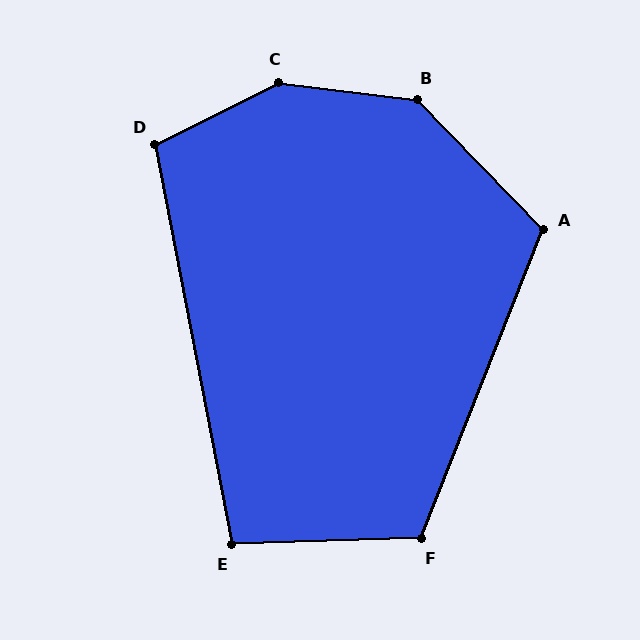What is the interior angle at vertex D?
Approximately 106 degrees (obtuse).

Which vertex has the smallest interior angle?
E, at approximately 99 degrees.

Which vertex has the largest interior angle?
C, at approximately 146 degrees.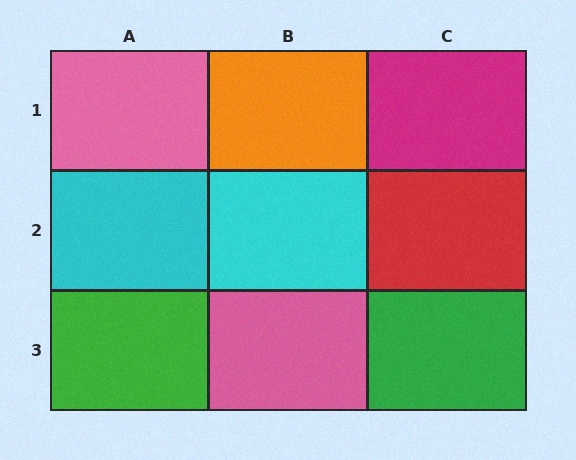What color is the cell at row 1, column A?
Pink.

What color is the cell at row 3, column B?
Pink.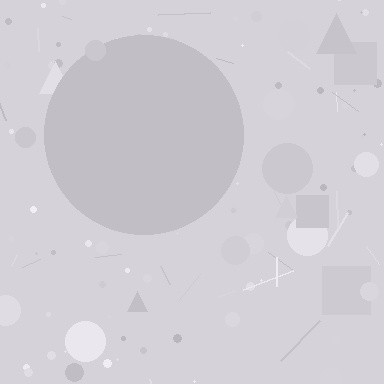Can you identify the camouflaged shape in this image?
The camouflaged shape is a circle.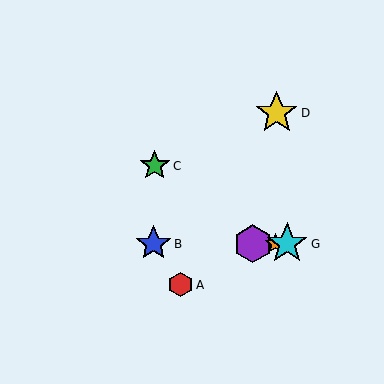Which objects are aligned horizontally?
Objects B, E, F, G are aligned horizontally.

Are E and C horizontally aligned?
No, E is at y≈244 and C is at y≈166.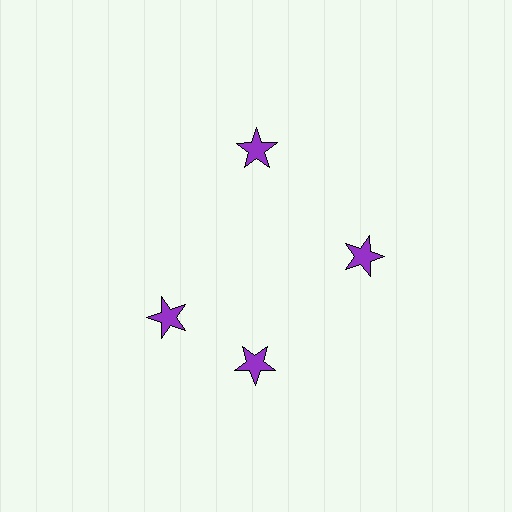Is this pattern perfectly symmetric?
No. The 4 purple stars are arranged in a ring, but one element near the 9 o'clock position is rotated out of alignment along the ring, breaking the 4-fold rotational symmetry.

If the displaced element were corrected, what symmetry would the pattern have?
It would have 4-fold rotational symmetry — the pattern would map onto itself every 90 degrees.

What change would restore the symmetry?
The symmetry would be restored by rotating it back into even spacing with its neighbors so that all 4 stars sit at equal angles and equal distance from the center.